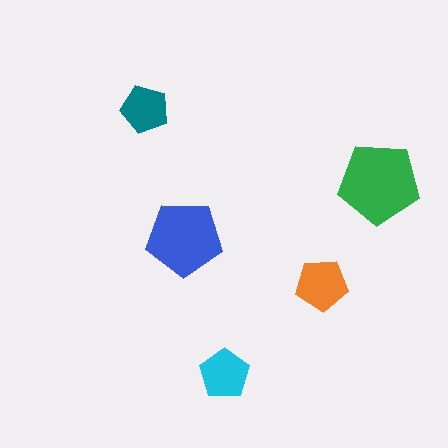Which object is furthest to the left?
The teal pentagon is leftmost.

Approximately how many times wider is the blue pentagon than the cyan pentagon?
About 1.5 times wider.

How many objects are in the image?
There are 5 objects in the image.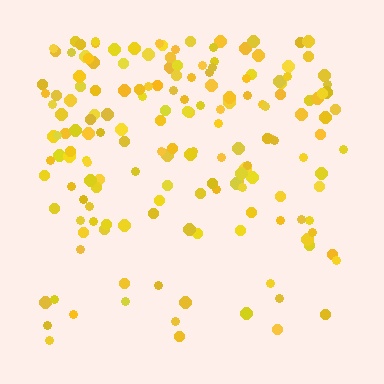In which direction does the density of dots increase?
From bottom to top, with the top side densest.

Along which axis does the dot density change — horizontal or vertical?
Vertical.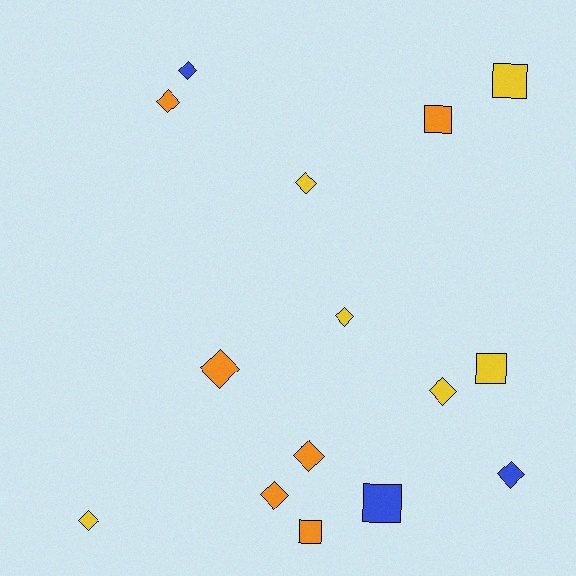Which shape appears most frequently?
Diamond, with 10 objects.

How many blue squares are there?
There is 1 blue square.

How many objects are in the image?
There are 15 objects.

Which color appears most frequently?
Orange, with 6 objects.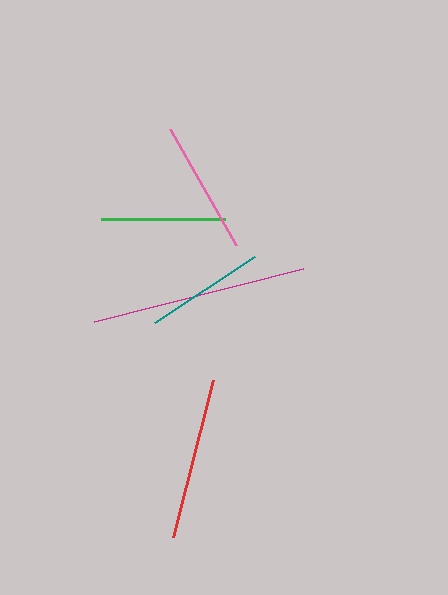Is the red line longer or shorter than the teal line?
The red line is longer than the teal line.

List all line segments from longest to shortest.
From longest to shortest: magenta, red, pink, green, teal.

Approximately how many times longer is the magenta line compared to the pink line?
The magenta line is approximately 1.6 times the length of the pink line.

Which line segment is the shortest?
The teal line is the shortest at approximately 121 pixels.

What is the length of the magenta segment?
The magenta segment is approximately 215 pixels long.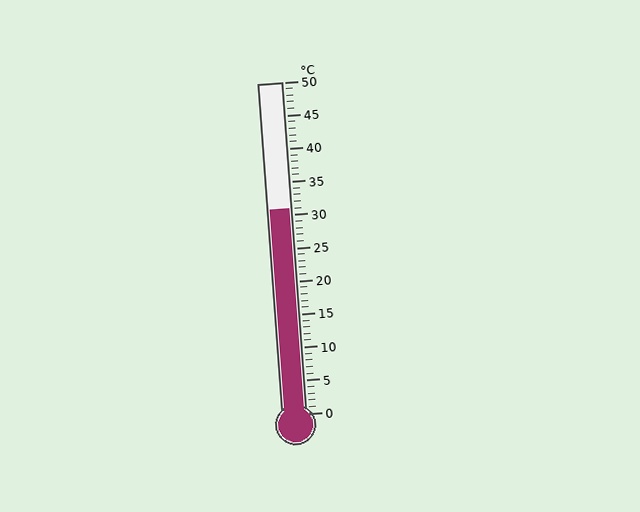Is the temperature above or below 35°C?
The temperature is below 35°C.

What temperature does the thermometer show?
The thermometer shows approximately 31°C.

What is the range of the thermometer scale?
The thermometer scale ranges from 0°C to 50°C.